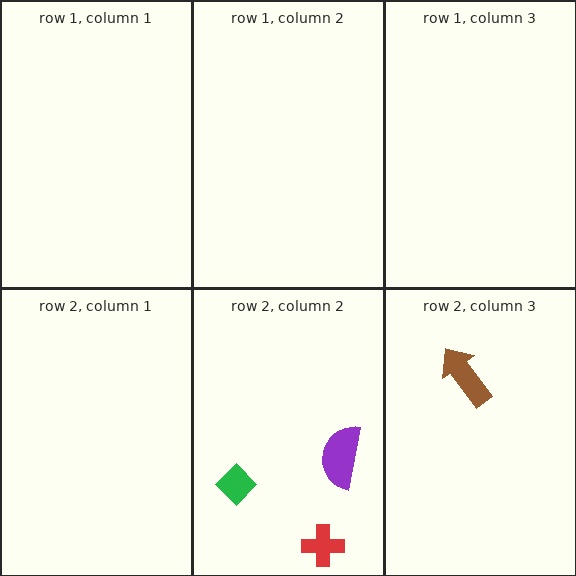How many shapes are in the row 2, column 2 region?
3.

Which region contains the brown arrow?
The row 2, column 3 region.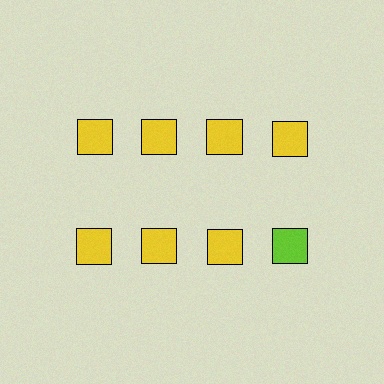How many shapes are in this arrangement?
There are 8 shapes arranged in a grid pattern.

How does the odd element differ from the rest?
It has a different color: lime instead of yellow.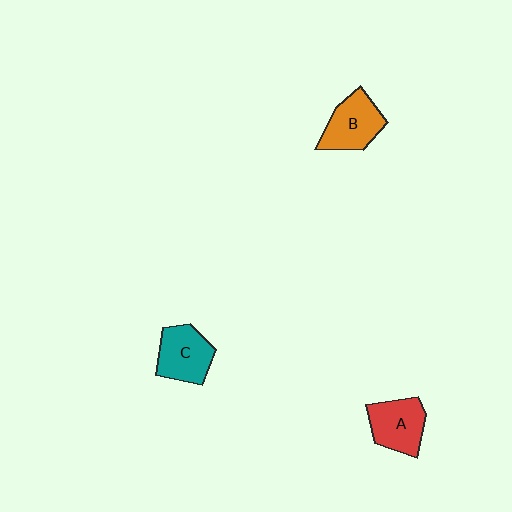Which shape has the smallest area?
Shape C (teal).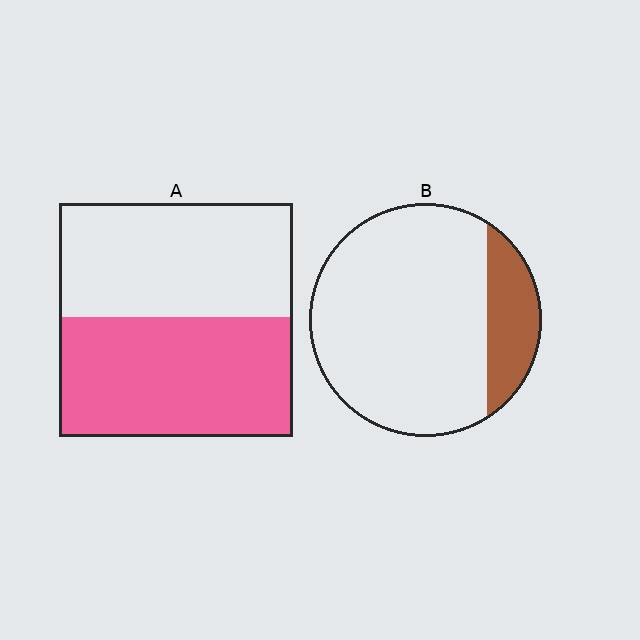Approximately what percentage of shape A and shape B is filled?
A is approximately 50% and B is approximately 20%.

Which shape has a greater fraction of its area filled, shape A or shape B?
Shape A.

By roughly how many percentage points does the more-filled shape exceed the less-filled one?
By roughly 35 percentage points (A over B).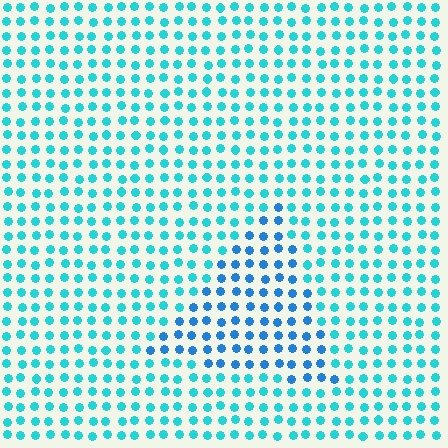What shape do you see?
I see a triangle.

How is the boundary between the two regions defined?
The boundary is defined purely by a slight shift in hue (about 29 degrees). Spacing, size, and orientation are identical on both sides.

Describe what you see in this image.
The image is filled with small cyan elements in a uniform arrangement. A triangle-shaped region is visible where the elements are tinted to a slightly different hue, forming a subtle color boundary.